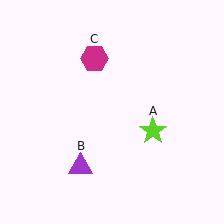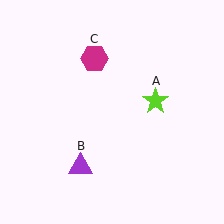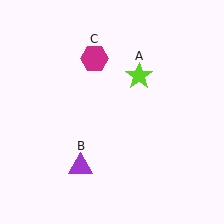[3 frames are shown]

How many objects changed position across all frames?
1 object changed position: lime star (object A).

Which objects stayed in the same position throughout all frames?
Purple triangle (object B) and magenta hexagon (object C) remained stationary.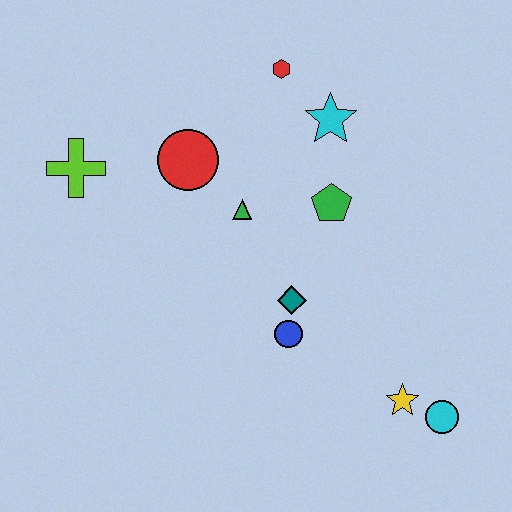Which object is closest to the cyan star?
The red hexagon is closest to the cyan star.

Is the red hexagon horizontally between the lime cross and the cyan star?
Yes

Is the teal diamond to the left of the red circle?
No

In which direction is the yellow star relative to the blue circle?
The yellow star is to the right of the blue circle.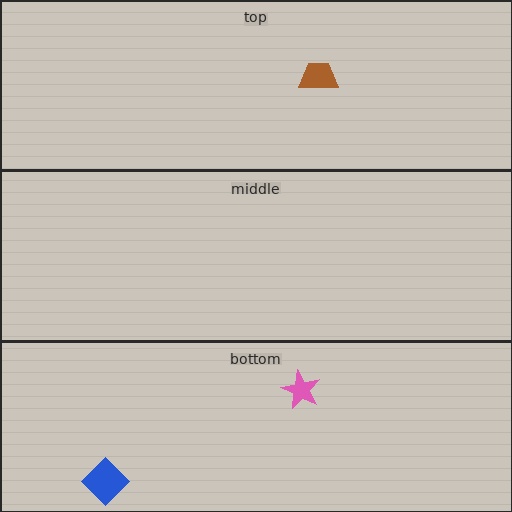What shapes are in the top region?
The brown trapezoid.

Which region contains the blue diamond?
The bottom region.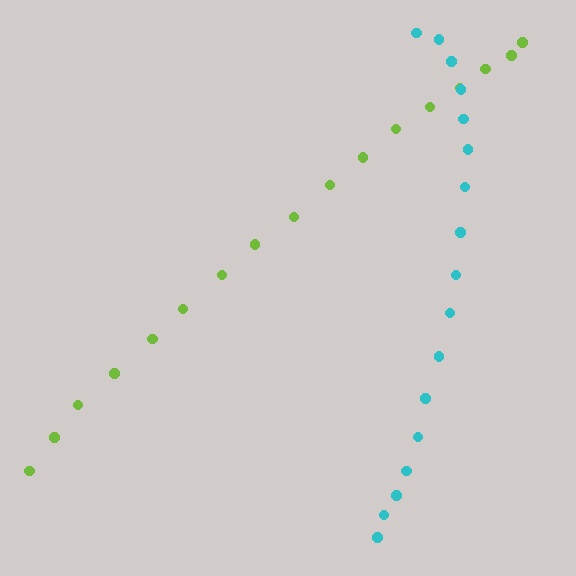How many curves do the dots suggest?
There are 2 distinct paths.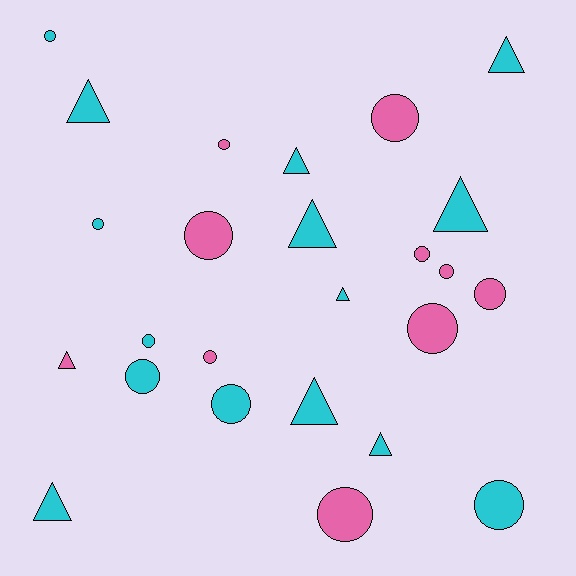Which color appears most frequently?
Cyan, with 15 objects.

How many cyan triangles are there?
There are 9 cyan triangles.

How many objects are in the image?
There are 25 objects.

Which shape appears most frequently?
Circle, with 15 objects.